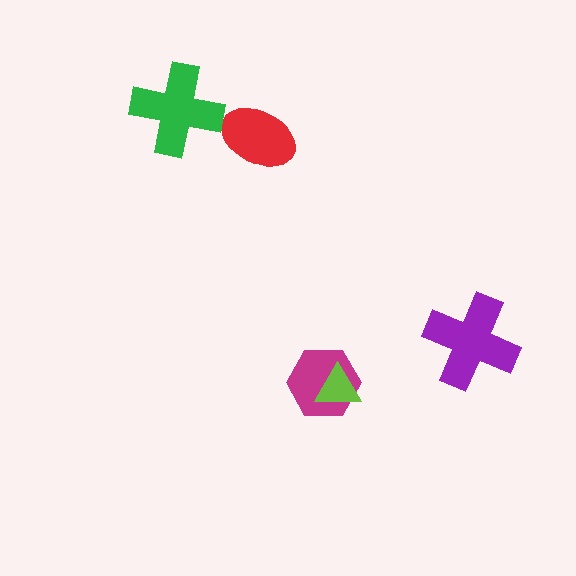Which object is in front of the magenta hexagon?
The lime triangle is in front of the magenta hexagon.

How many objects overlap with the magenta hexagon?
1 object overlaps with the magenta hexagon.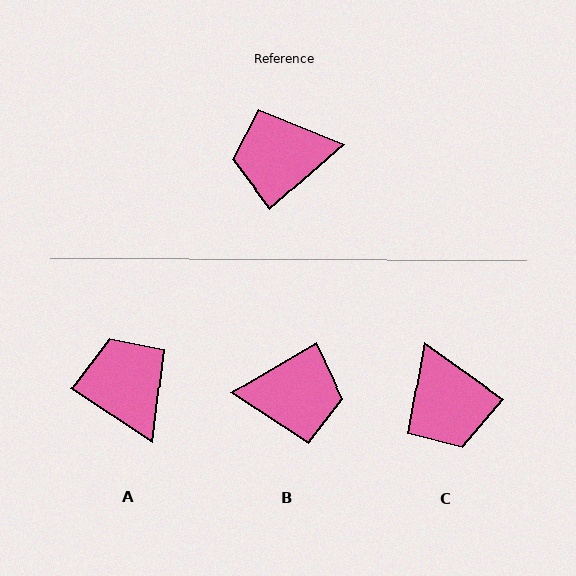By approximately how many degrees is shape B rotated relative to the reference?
Approximately 169 degrees counter-clockwise.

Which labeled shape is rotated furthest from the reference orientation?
B, about 169 degrees away.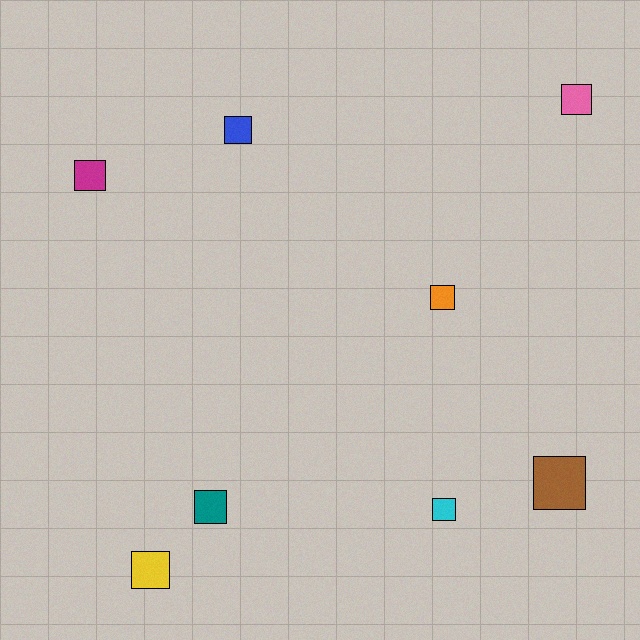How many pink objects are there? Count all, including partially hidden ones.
There is 1 pink object.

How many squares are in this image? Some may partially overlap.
There are 8 squares.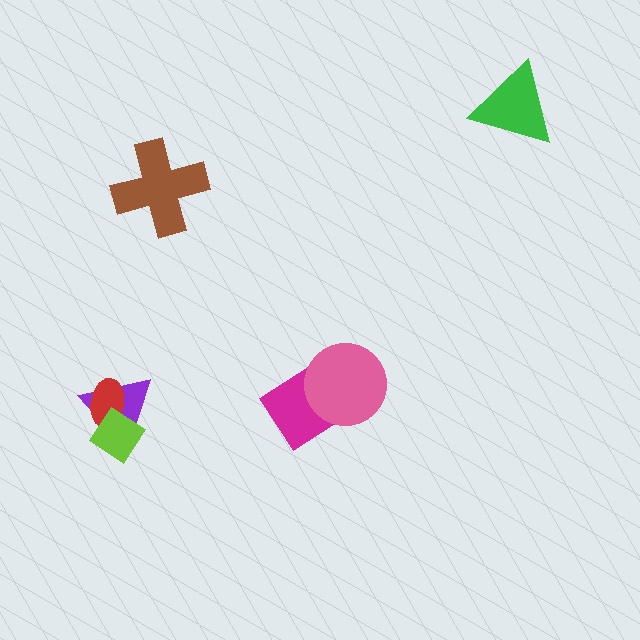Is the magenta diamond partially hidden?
Yes, it is partially covered by another shape.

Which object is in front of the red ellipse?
The lime diamond is in front of the red ellipse.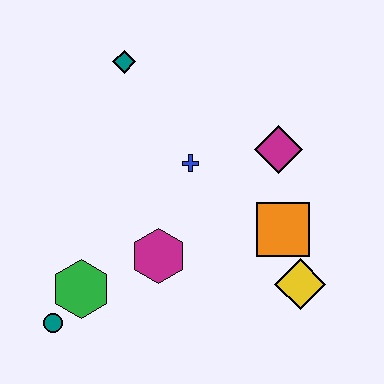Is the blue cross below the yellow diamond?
No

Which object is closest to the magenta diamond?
The orange square is closest to the magenta diamond.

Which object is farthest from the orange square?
The teal circle is farthest from the orange square.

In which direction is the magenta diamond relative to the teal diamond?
The magenta diamond is to the right of the teal diamond.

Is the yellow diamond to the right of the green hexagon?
Yes